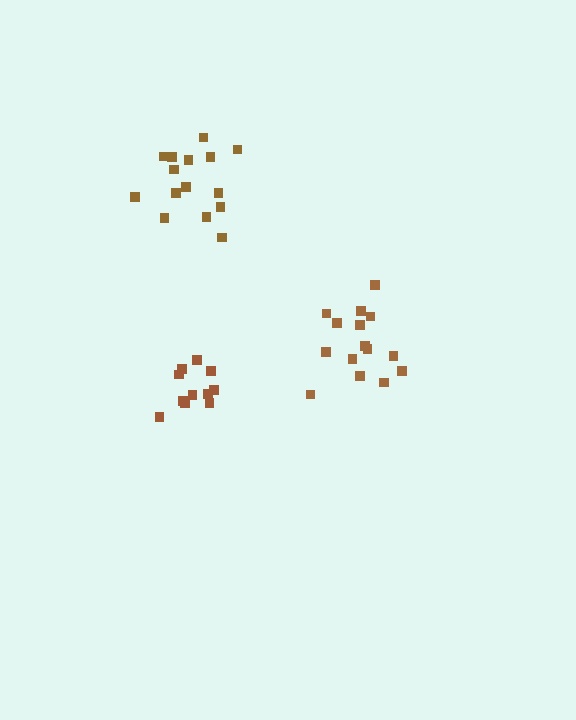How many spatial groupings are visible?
There are 3 spatial groupings.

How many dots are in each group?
Group 1: 15 dots, Group 2: 15 dots, Group 3: 11 dots (41 total).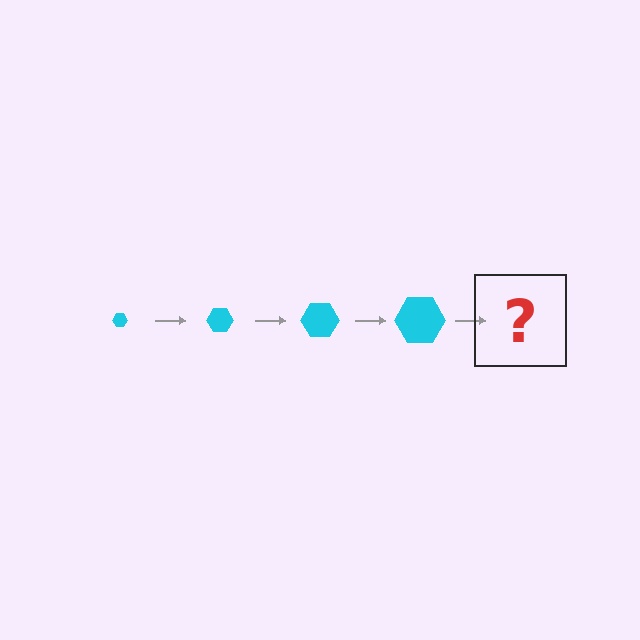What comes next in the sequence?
The next element should be a cyan hexagon, larger than the previous one.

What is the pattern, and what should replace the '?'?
The pattern is that the hexagon gets progressively larger each step. The '?' should be a cyan hexagon, larger than the previous one.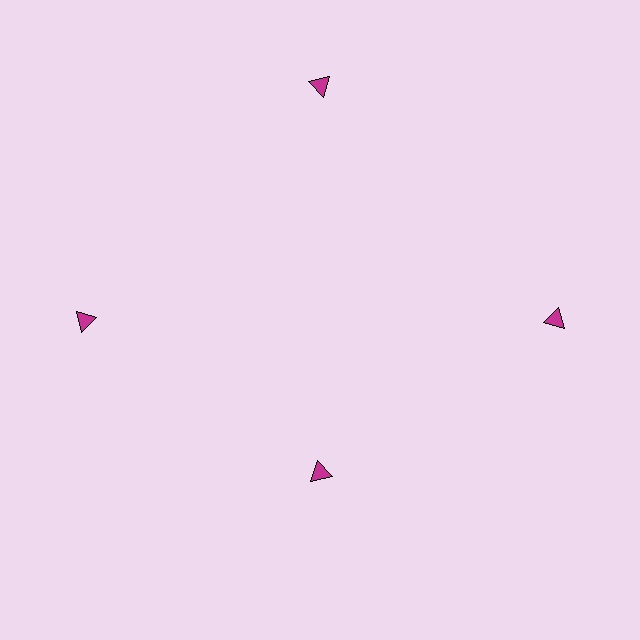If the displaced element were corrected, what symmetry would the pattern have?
It would have 4-fold rotational symmetry — the pattern would map onto itself every 90 degrees.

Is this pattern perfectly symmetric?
No. The 4 magenta triangles are arranged in a ring, but one element near the 6 o'clock position is pulled inward toward the center, breaking the 4-fold rotational symmetry.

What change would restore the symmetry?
The symmetry would be restored by moving it outward, back onto the ring so that all 4 triangles sit at equal angles and equal distance from the center.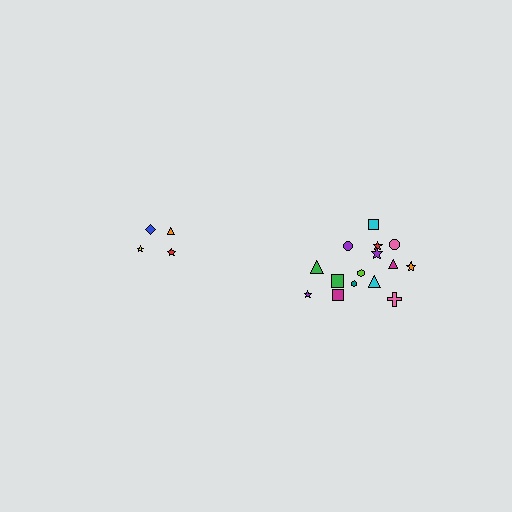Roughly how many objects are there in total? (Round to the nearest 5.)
Roughly 20 objects in total.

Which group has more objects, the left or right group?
The right group.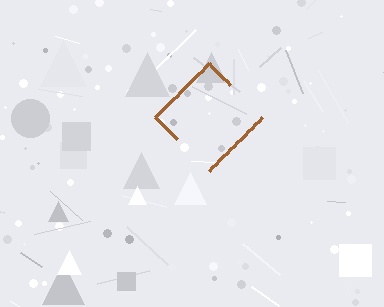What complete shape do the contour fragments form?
The contour fragments form a diamond.